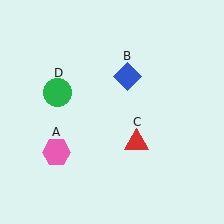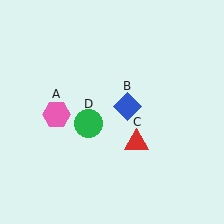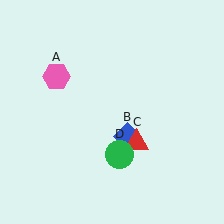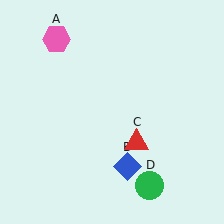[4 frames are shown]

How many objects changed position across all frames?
3 objects changed position: pink hexagon (object A), blue diamond (object B), green circle (object D).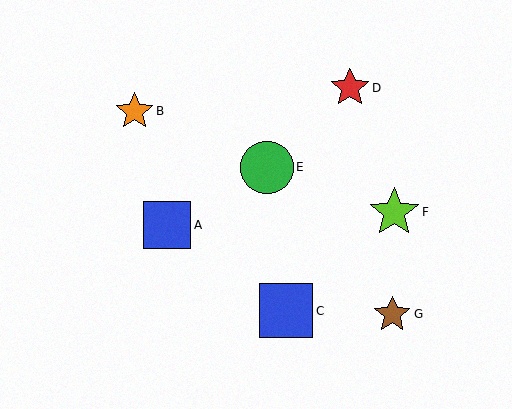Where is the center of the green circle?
The center of the green circle is at (267, 167).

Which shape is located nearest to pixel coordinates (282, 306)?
The blue square (labeled C) at (286, 311) is nearest to that location.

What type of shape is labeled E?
Shape E is a green circle.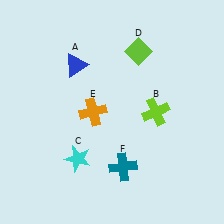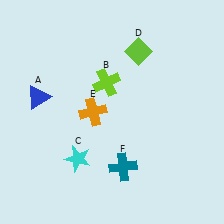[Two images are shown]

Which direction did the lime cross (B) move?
The lime cross (B) moved left.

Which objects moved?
The objects that moved are: the blue triangle (A), the lime cross (B).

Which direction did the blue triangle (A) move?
The blue triangle (A) moved left.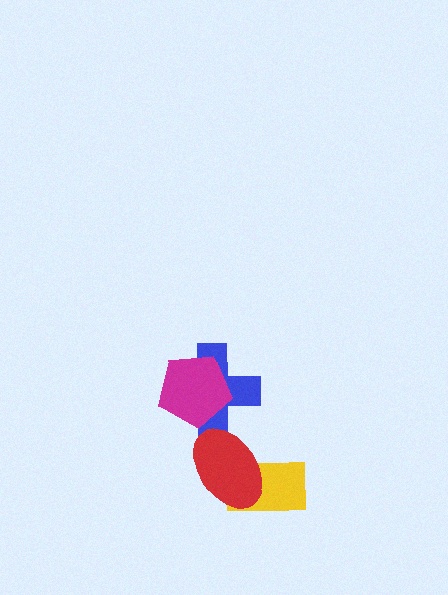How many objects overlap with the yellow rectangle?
1 object overlaps with the yellow rectangle.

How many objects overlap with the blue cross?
2 objects overlap with the blue cross.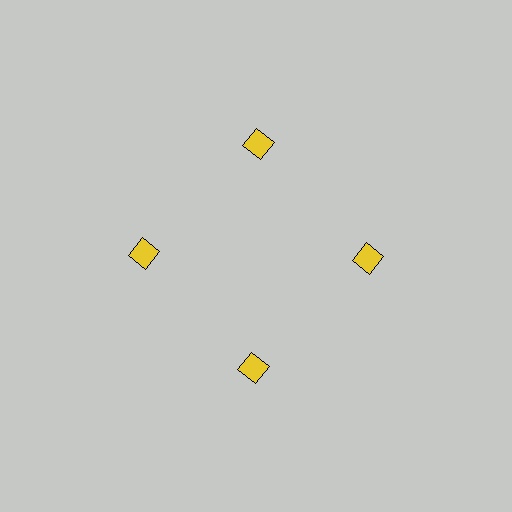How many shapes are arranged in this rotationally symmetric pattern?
There are 4 shapes, arranged in 4 groups of 1.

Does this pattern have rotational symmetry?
Yes, this pattern has 4-fold rotational symmetry. It looks the same after rotating 90 degrees around the center.